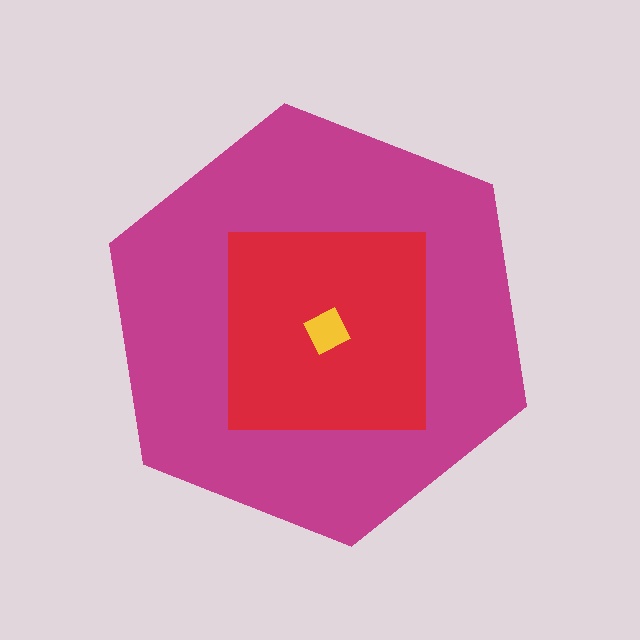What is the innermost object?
The yellow diamond.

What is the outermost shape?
The magenta hexagon.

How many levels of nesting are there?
3.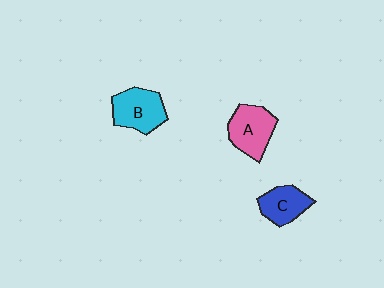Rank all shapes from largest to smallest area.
From largest to smallest: A (pink), B (cyan), C (blue).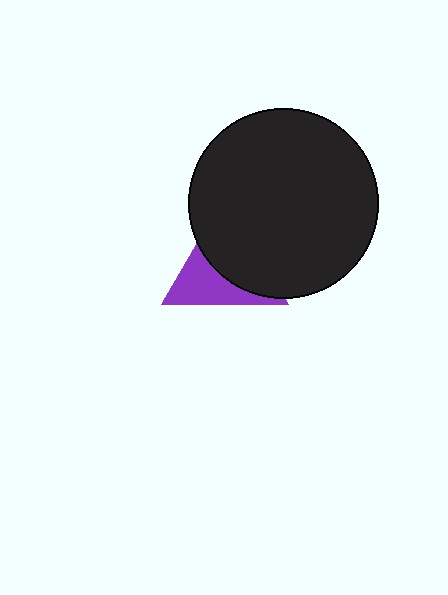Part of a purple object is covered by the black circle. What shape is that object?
It is a triangle.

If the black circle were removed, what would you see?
You would see the complete purple triangle.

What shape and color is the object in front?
The object in front is a black circle.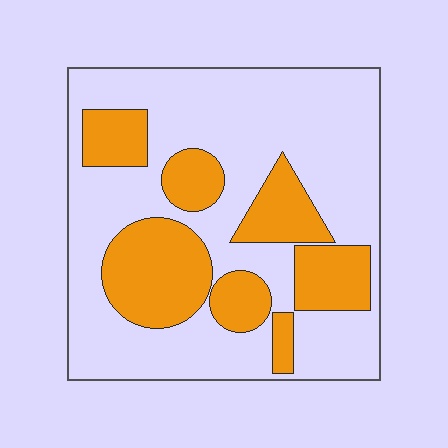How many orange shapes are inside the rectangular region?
7.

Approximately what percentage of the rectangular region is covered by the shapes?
Approximately 30%.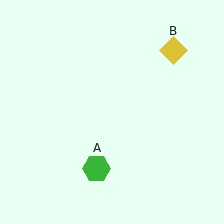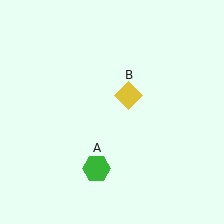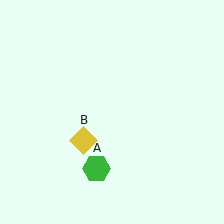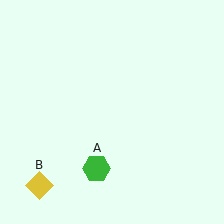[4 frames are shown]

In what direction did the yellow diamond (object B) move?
The yellow diamond (object B) moved down and to the left.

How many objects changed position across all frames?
1 object changed position: yellow diamond (object B).